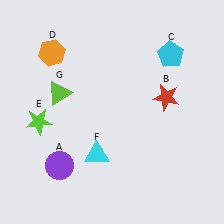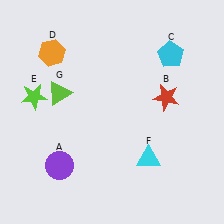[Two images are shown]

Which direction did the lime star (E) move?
The lime star (E) moved up.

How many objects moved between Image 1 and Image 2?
2 objects moved between the two images.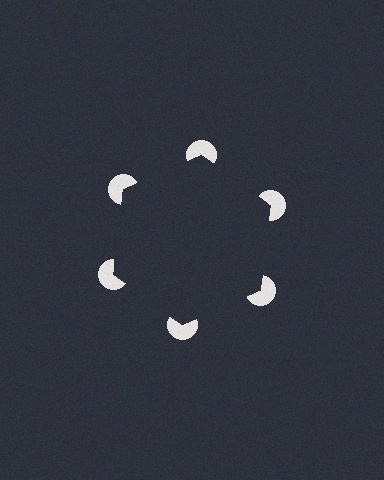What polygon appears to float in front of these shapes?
An illusory hexagon — its edges are inferred from the aligned wedge cuts in the pac-man discs, not physically drawn.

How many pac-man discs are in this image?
There are 6 — one at each vertex of the illusory hexagon.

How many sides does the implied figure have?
6 sides.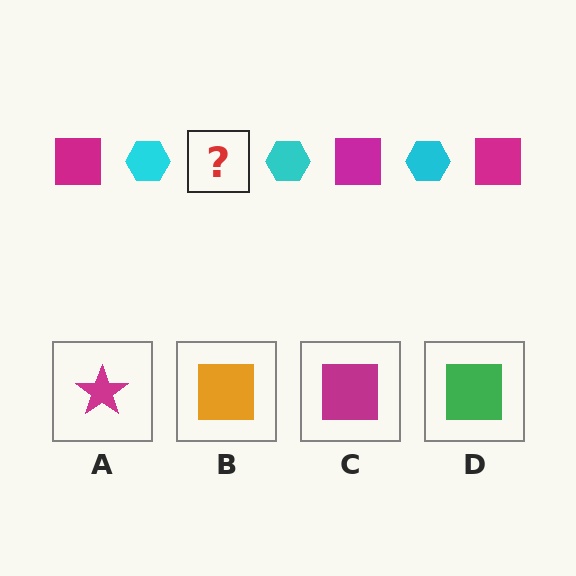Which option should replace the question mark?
Option C.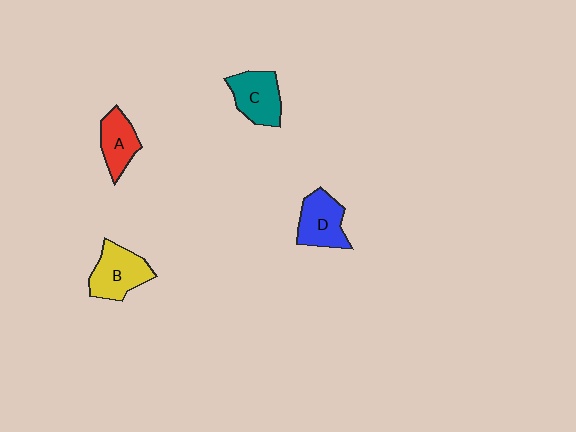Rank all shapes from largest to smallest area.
From largest to smallest: B (yellow), C (teal), D (blue), A (red).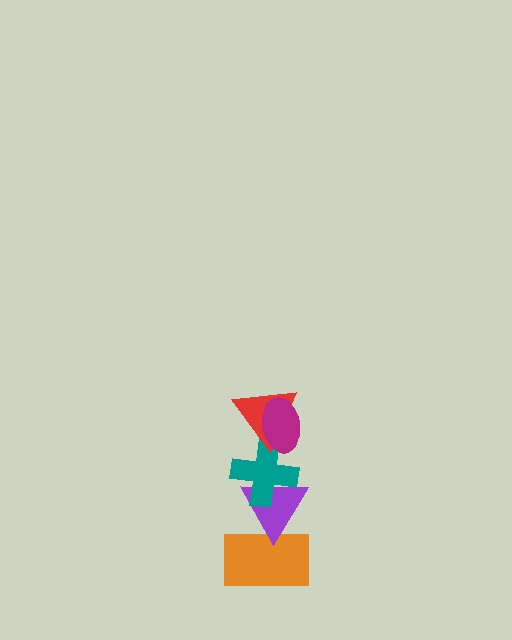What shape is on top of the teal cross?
The red triangle is on top of the teal cross.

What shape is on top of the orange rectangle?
The purple triangle is on top of the orange rectangle.